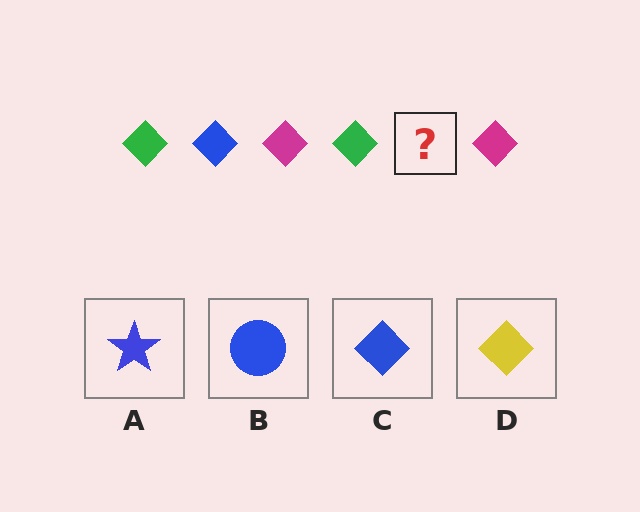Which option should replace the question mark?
Option C.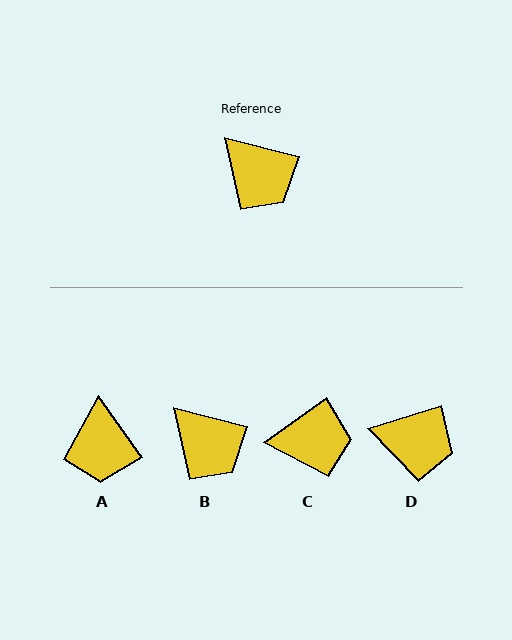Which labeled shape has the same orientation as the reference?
B.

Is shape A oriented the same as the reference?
No, it is off by about 41 degrees.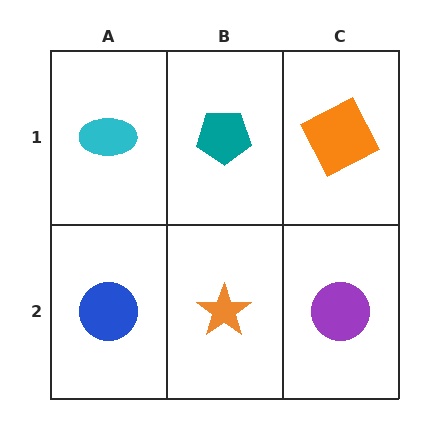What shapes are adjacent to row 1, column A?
A blue circle (row 2, column A), a teal pentagon (row 1, column B).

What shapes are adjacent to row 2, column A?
A cyan ellipse (row 1, column A), an orange star (row 2, column B).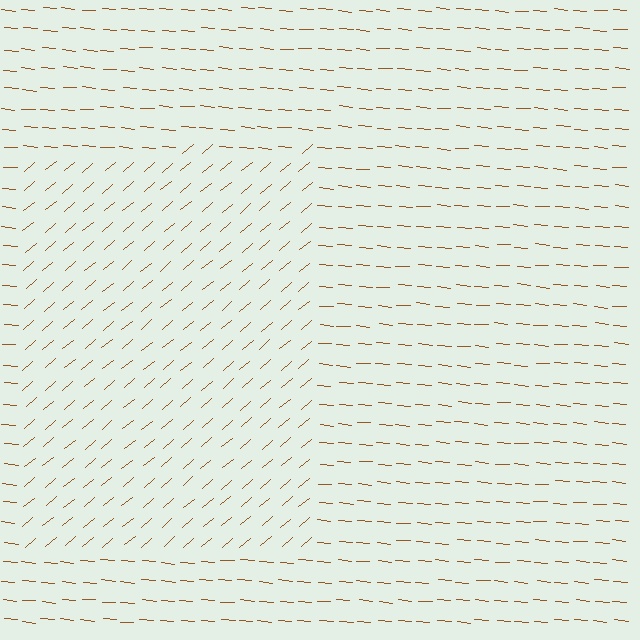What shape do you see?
I see a rectangle.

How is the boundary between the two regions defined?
The boundary is defined purely by a change in line orientation (approximately 45 degrees difference). All lines are the same color and thickness.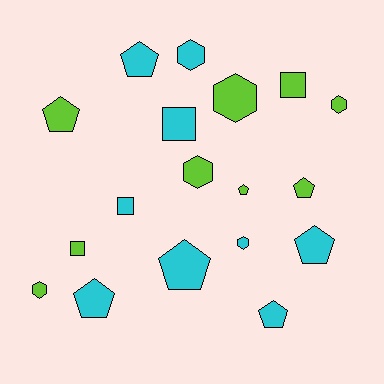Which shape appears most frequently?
Pentagon, with 8 objects.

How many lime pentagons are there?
There are 3 lime pentagons.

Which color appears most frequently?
Cyan, with 9 objects.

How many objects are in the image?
There are 18 objects.